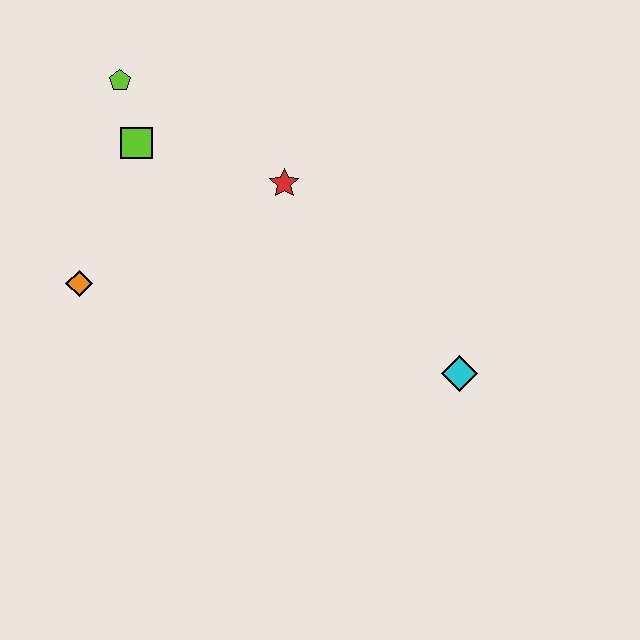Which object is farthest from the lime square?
The cyan diamond is farthest from the lime square.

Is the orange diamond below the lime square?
Yes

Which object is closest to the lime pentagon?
The lime square is closest to the lime pentagon.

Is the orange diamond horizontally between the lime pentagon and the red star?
No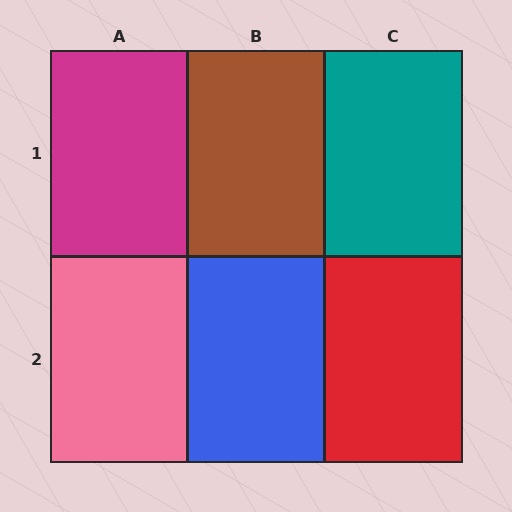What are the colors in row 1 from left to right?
Magenta, brown, teal.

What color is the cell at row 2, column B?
Blue.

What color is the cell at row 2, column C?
Red.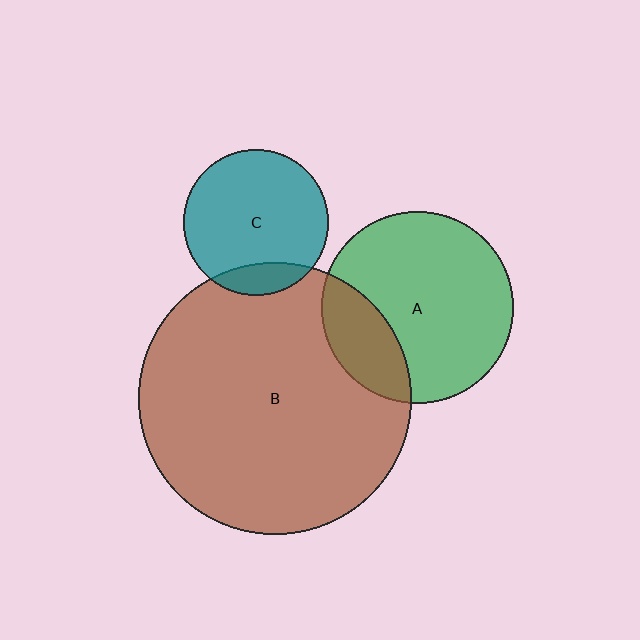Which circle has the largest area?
Circle B (brown).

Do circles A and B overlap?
Yes.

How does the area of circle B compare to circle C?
Approximately 3.5 times.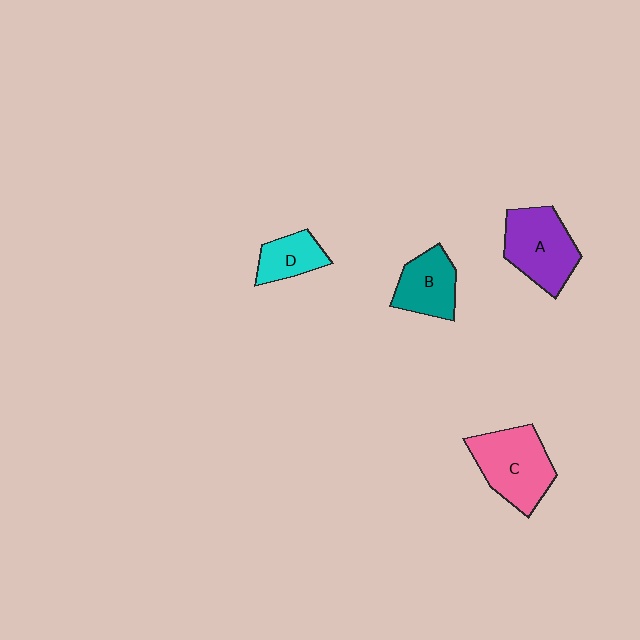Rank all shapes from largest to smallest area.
From largest to smallest: C (pink), A (purple), B (teal), D (cyan).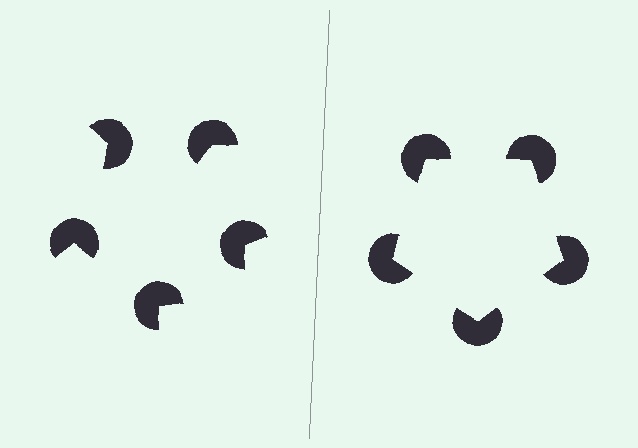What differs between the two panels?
The pac-man discs are positioned identically on both sides; only the wedge orientations differ. On the right they align to a pentagon; on the left they are misaligned.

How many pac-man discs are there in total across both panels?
10 — 5 on each side.